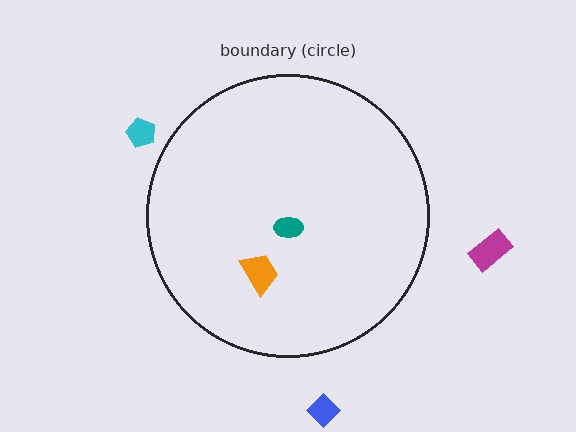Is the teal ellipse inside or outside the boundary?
Inside.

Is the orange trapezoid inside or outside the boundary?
Inside.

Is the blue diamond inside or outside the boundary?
Outside.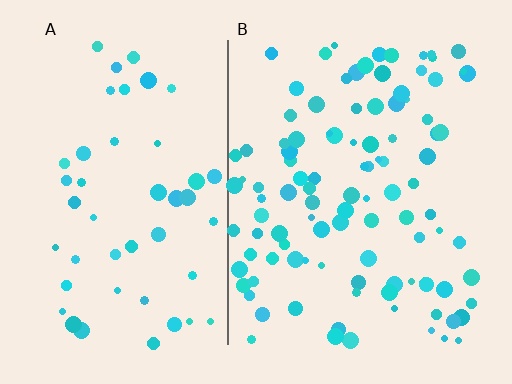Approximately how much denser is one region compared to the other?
Approximately 2.2× — region B over region A.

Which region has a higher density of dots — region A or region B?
B (the right).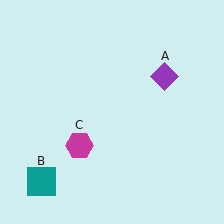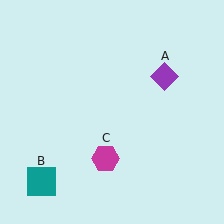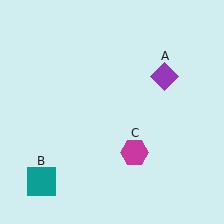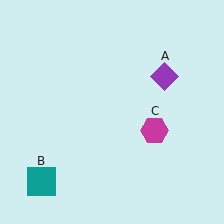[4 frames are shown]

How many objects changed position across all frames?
1 object changed position: magenta hexagon (object C).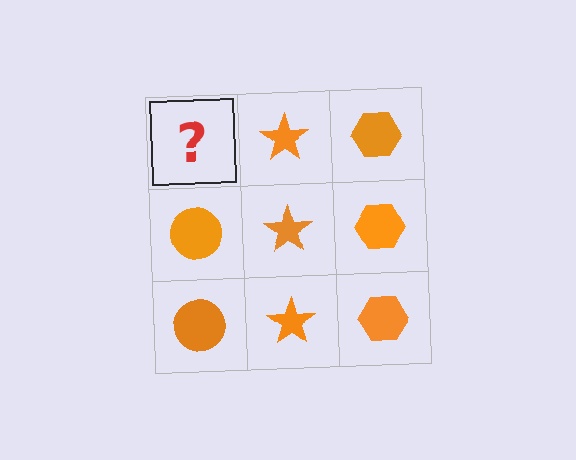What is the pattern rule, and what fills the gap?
The rule is that each column has a consistent shape. The gap should be filled with an orange circle.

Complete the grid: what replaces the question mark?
The question mark should be replaced with an orange circle.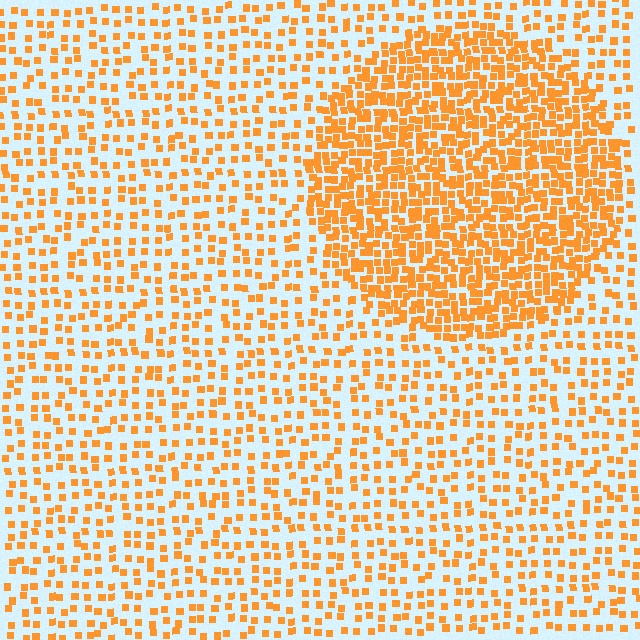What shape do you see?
I see a circle.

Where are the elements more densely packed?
The elements are more densely packed inside the circle boundary.